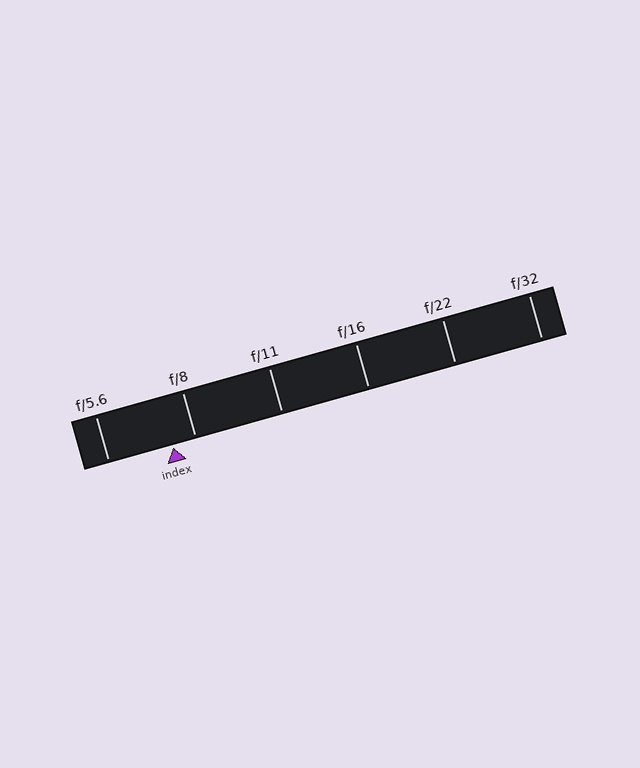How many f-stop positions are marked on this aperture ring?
There are 6 f-stop positions marked.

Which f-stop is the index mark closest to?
The index mark is closest to f/8.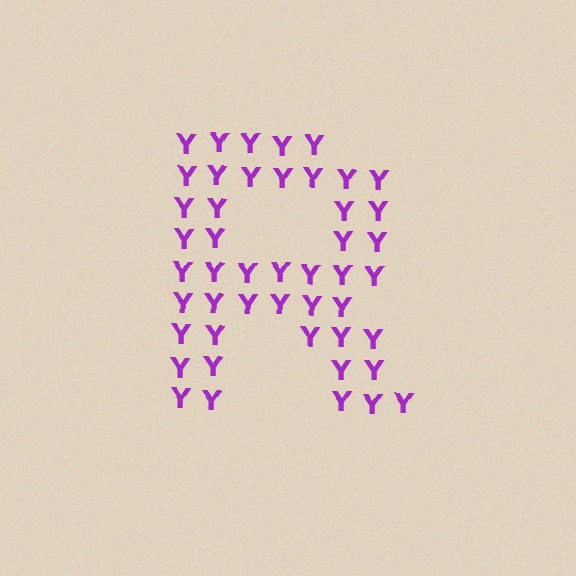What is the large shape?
The large shape is the letter R.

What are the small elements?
The small elements are letter Y's.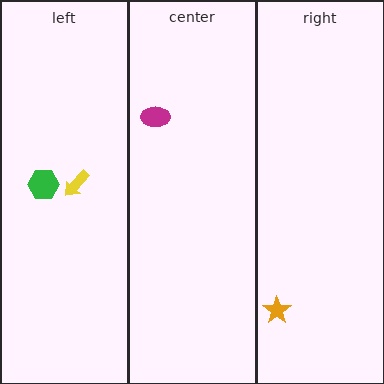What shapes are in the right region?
The orange star.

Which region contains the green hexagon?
The left region.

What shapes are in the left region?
The green hexagon, the yellow arrow.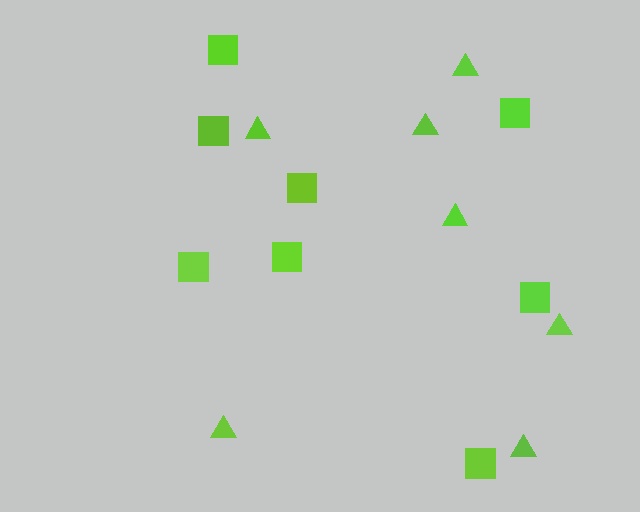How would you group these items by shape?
There are 2 groups: one group of triangles (7) and one group of squares (8).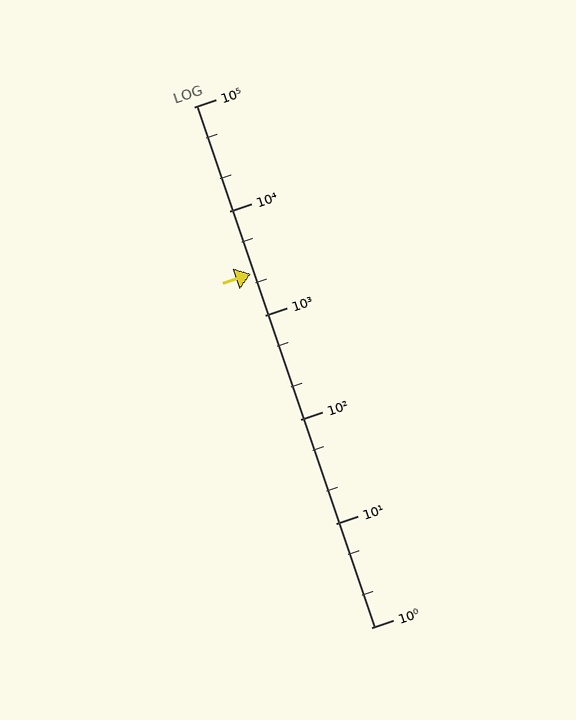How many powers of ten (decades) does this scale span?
The scale spans 5 decades, from 1 to 100000.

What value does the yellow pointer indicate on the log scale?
The pointer indicates approximately 2500.